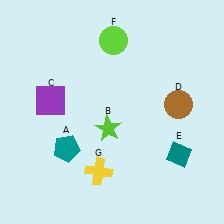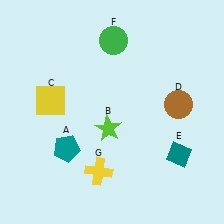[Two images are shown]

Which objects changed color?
C changed from purple to yellow. F changed from lime to green.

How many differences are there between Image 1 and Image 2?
There are 2 differences between the two images.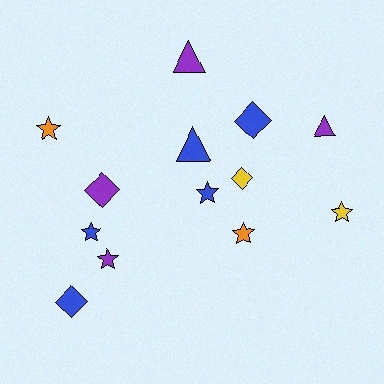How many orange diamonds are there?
There are no orange diamonds.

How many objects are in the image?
There are 13 objects.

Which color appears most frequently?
Blue, with 5 objects.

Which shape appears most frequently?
Star, with 6 objects.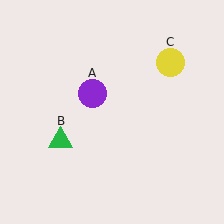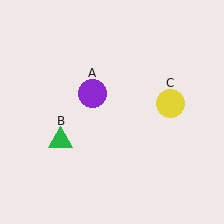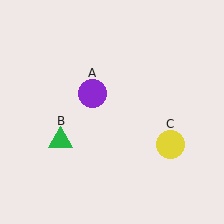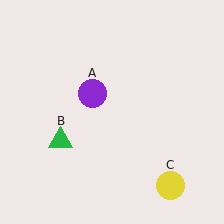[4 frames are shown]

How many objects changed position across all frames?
1 object changed position: yellow circle (object C).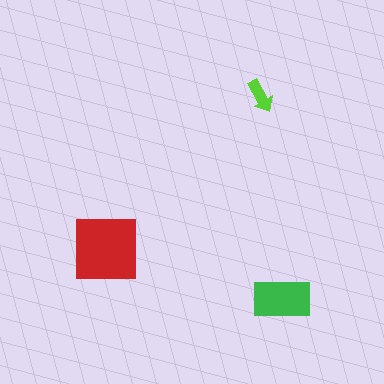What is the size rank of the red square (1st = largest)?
1st.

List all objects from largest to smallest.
The red square, the green rectangle, the lime arrow.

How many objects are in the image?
There are 3 objects in the image.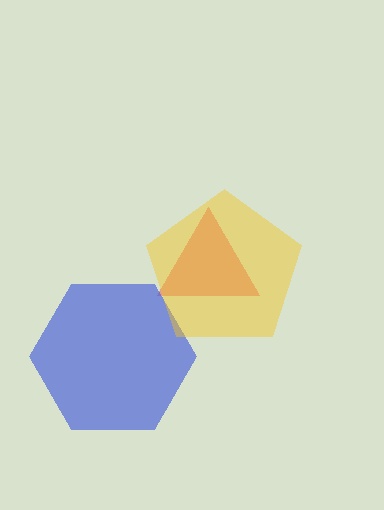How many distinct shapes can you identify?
There are 3 distinct shapes: a red triangle, a blue hexagon, a yellow pentagon.